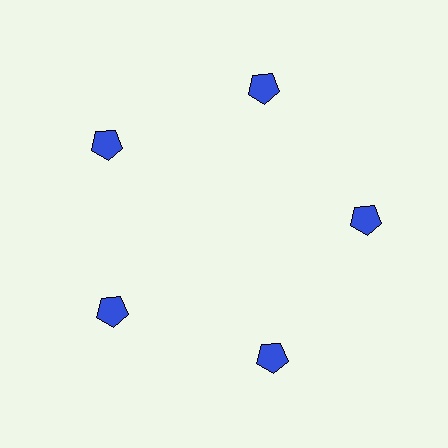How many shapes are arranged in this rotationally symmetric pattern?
There are 5 shapes, arranged in 5 groups of 1.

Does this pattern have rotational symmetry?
Yes, this pattern has 5-fold rotational symmetry. It looks the same after rotating 72 degrees around the center.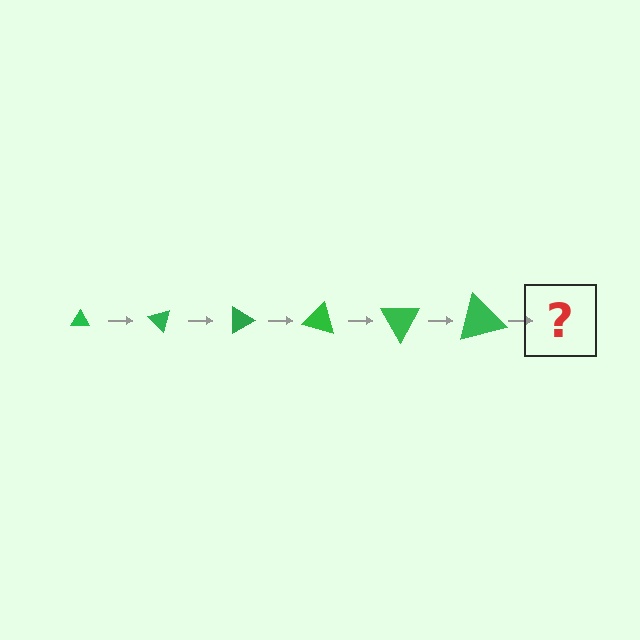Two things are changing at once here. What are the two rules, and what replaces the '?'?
The two rules are that the triangle grows larger each step and it rotates 45 degrees each step. The '?' should be a triangle, larger than the previous one and rotated 270 degrees from the start.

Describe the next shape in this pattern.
It should be a triangle, larger than the previous one and rotated 270 degrees from the start.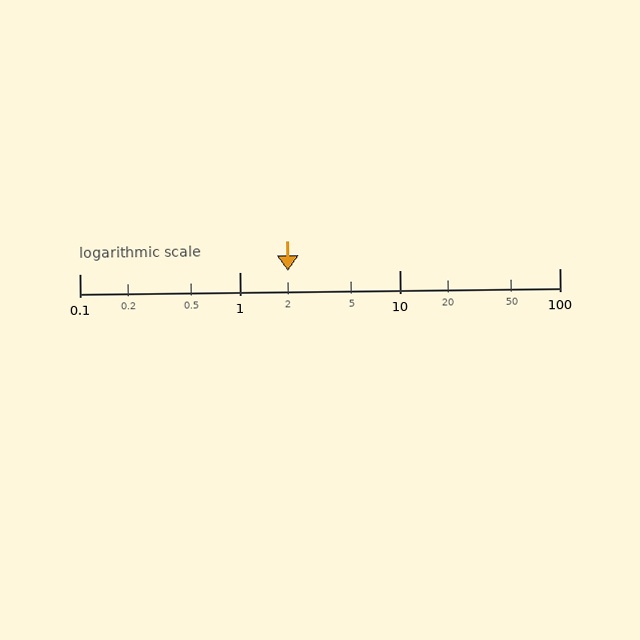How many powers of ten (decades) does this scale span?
The scale spans 3 decades, from 0.1 to 100.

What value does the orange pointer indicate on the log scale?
The pointer indicates approximately 2.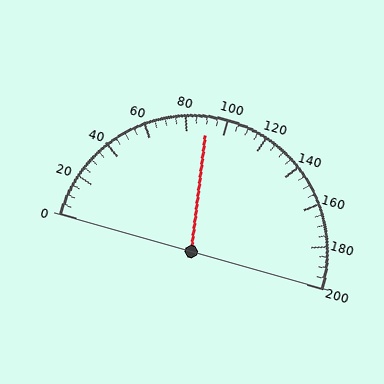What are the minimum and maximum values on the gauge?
The gauge ranges from 0 to 200.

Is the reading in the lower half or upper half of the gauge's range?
The reading is in the lower half of the range (0 to 200).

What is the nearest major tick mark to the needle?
The nearest major tick mark is 80.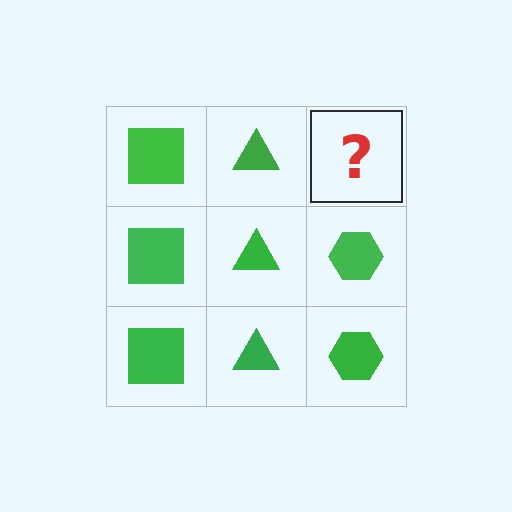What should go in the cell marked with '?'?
The missing cell should contain a green hexagon.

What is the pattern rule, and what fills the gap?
The rule is that each column has a consistent shape. The gap should be filled with a green hexagon.